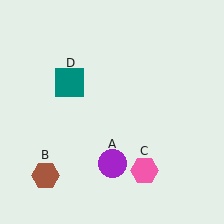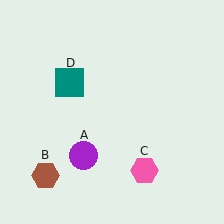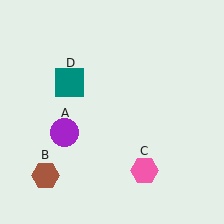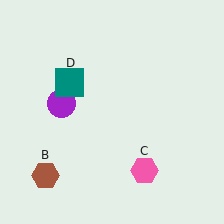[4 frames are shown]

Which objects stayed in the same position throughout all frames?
Brown hexagon (object B) and pink hexagon (object C) and teal square (object D) remained stationary.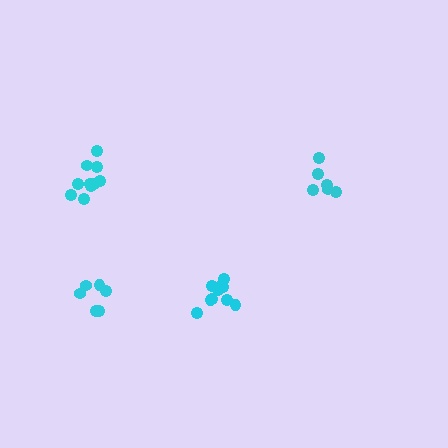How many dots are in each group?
Group 1: 6 dots, Group 2: 10 dots, Group 3: 6 dots, Group 4: 10 dots (32 total).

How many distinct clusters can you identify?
There are 4 distinct clusters.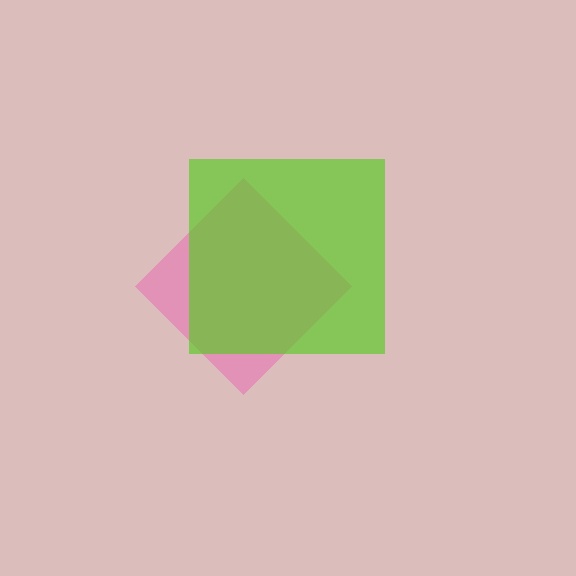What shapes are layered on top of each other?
The layered shapes are: a pink diamond, a lime square.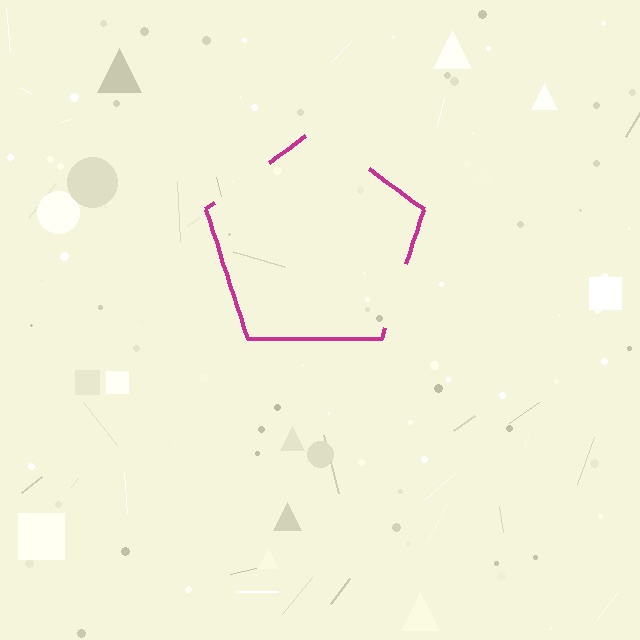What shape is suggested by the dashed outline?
The dashed outline suggests a pentagon.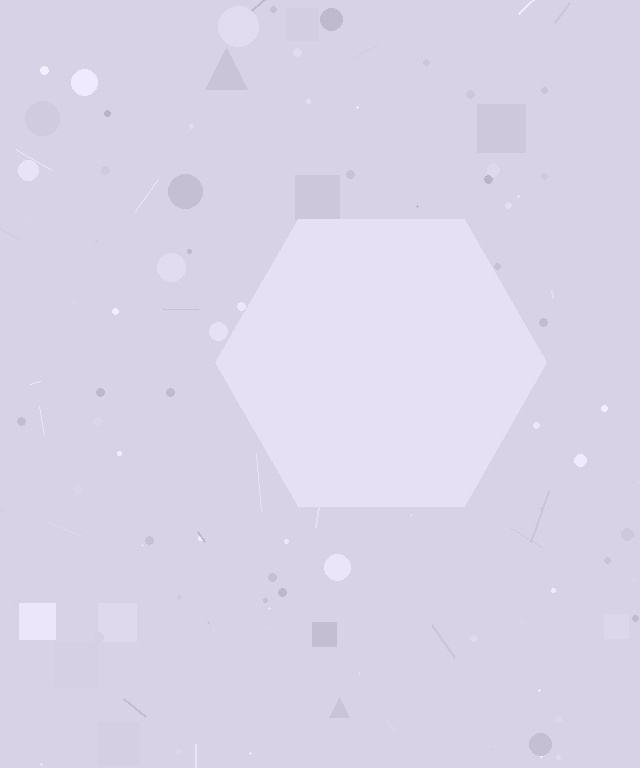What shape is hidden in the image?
A hexagon is hidden in the image.